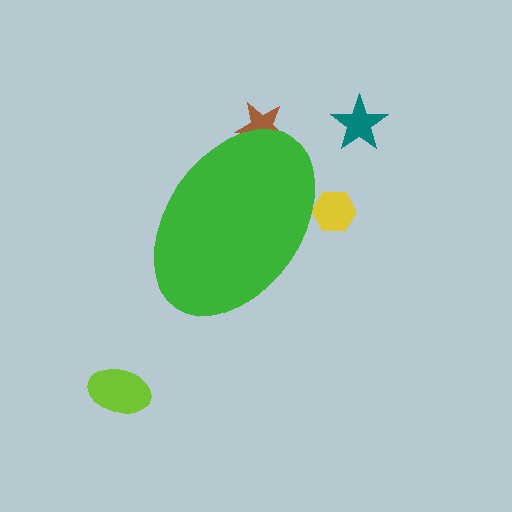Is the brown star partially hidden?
Yes, the brown star is partially hidden behind the green ellipse.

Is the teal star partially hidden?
No, the teal star is fully visible.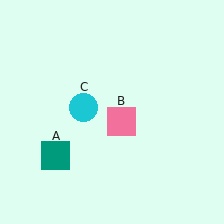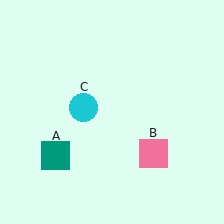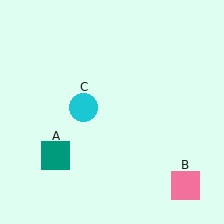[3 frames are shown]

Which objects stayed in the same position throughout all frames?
Teal square (object A) and cyan circle (object C) remained stationary.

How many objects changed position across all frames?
1 object changed position: pink square (object B).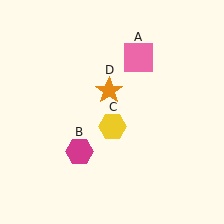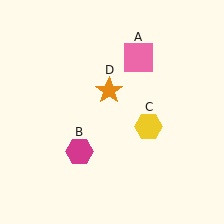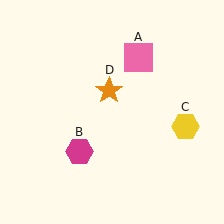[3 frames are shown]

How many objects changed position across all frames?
1 object changed position: yellow hexagon (object C).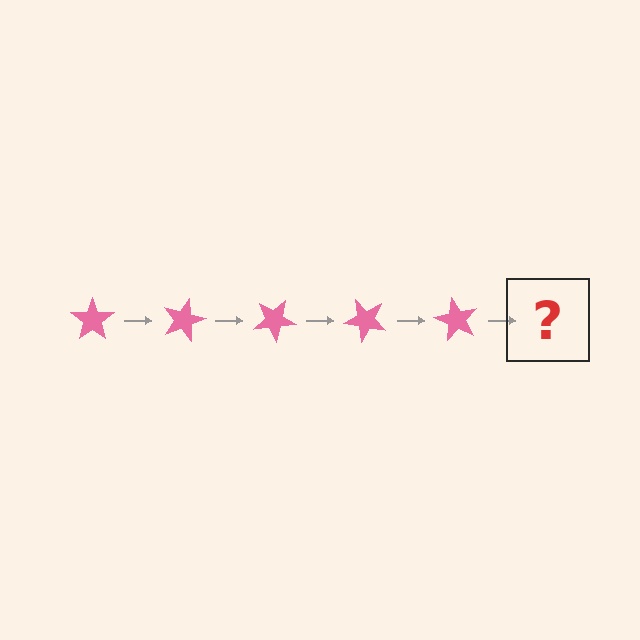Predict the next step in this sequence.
The next step is a pink star rotated 75 degrees.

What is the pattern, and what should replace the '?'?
The pattern is that the star rotates 15 degrees each step. The '?' should be a pink star rotated 75 degrees.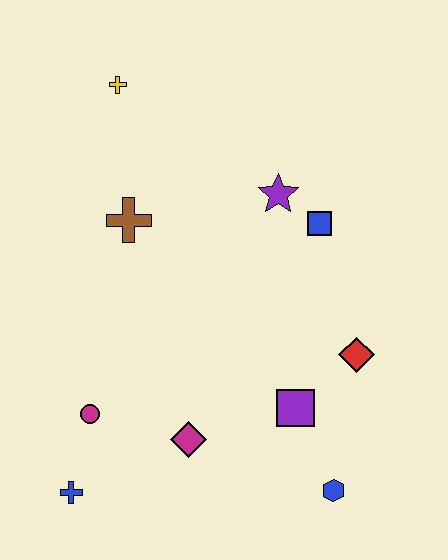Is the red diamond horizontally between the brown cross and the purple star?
No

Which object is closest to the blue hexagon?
The purple square is closest to the blue hexagon.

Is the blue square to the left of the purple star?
No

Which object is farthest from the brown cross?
The blue hexagon is farthest from the brown cross.